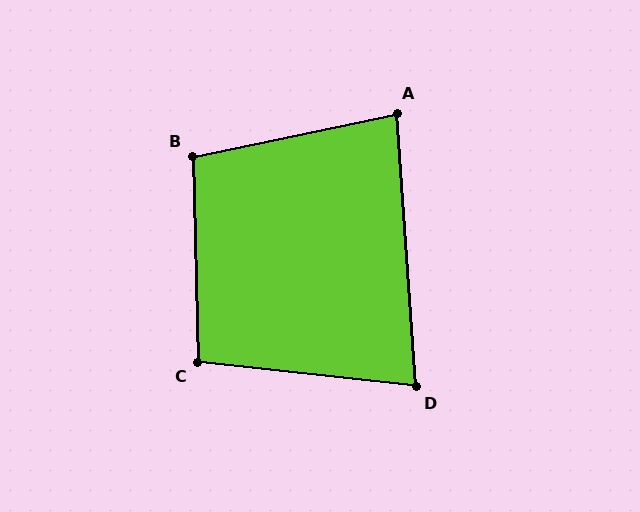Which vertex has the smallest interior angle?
D, at approximately 80 degrees.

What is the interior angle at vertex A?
Approximately 82 degrees (acute).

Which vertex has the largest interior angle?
B, at approximately 100 degrees.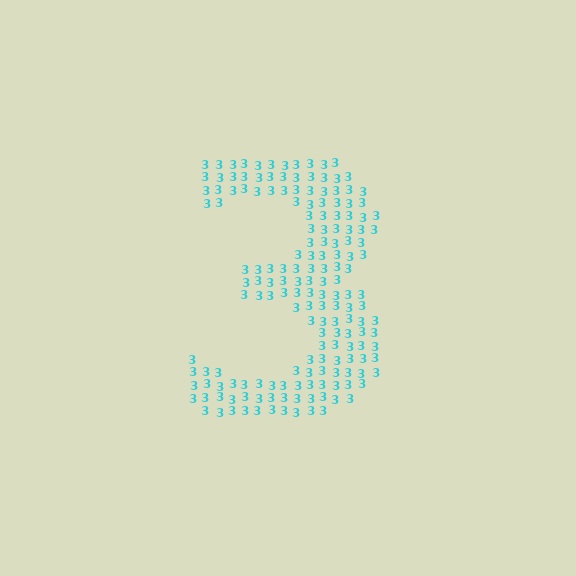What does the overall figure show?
The overall figure shows the digit 3.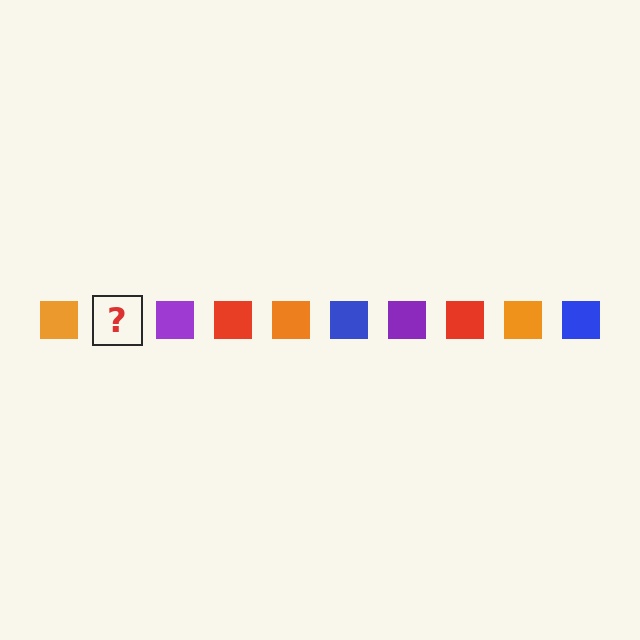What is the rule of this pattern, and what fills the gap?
The rule is that the pattern cycles through orange, blue, purple, red squares. The gap should be filled with a blue square.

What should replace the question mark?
The question mark should be replaced with a blue square.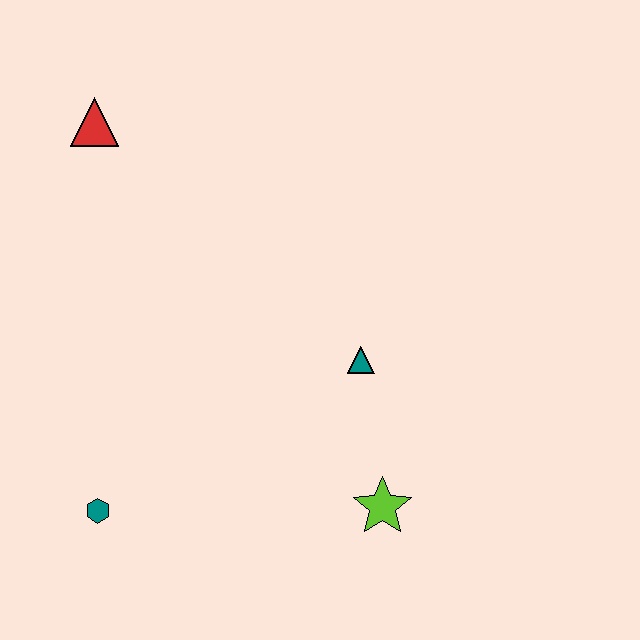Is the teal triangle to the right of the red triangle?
Yes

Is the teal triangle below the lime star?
No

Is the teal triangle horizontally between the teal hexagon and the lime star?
Yes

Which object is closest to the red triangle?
The teal triangle is closest to the red triangle.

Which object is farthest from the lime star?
The red triangle is farthest from the lime star.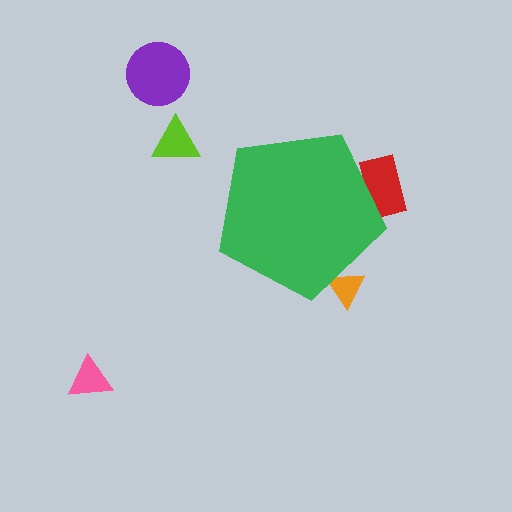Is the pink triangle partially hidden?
No, the pink triangle is fully visible.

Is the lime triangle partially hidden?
No, the lime triangle is fully visible.